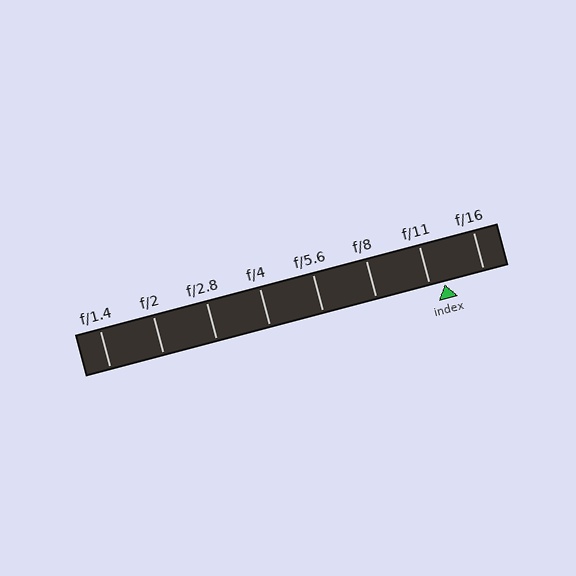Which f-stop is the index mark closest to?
The index mark is closest to f/11.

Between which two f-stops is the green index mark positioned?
The index mark is between f/11 and f/16.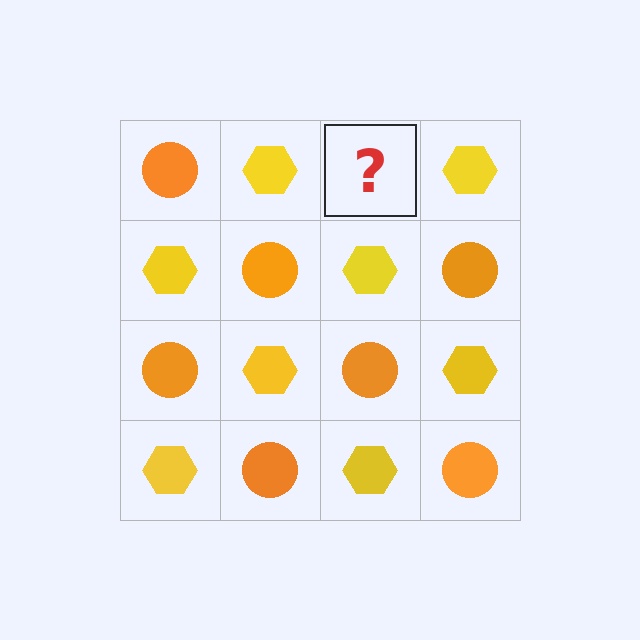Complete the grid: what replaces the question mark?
The question mark should be replaced with an orange circle.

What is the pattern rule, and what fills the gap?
The rule is that it alternates orange circle and yellow hexagon in a checkerboard pattern. The gap should be filled with an orange circle.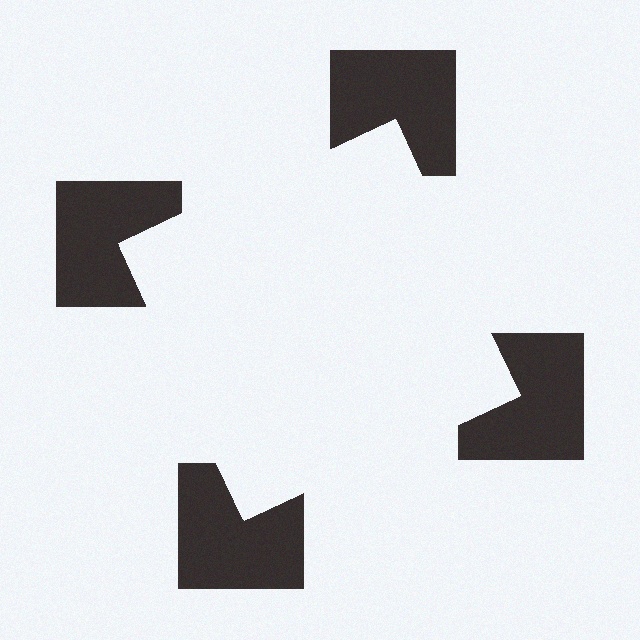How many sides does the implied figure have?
4 sides.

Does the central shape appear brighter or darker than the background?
It typically appears slightly brighter than the background, even though no actual brightness change is drawn.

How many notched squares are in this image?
There are 4 — one at each vertex of the illusory square.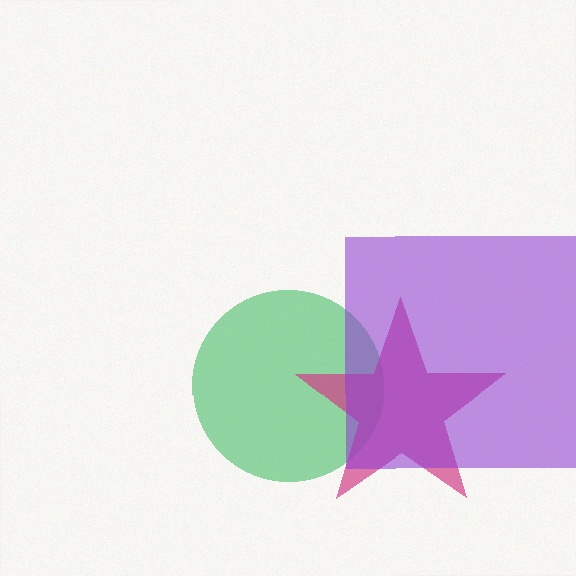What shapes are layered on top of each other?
The layered shapes are: a green circle, a magenta star, a purple square.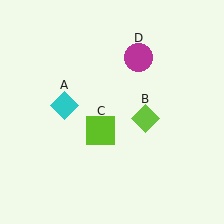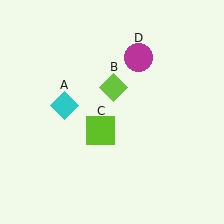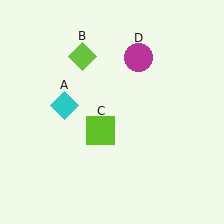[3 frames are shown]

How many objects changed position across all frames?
1 object changed position: lime diamond (object B).